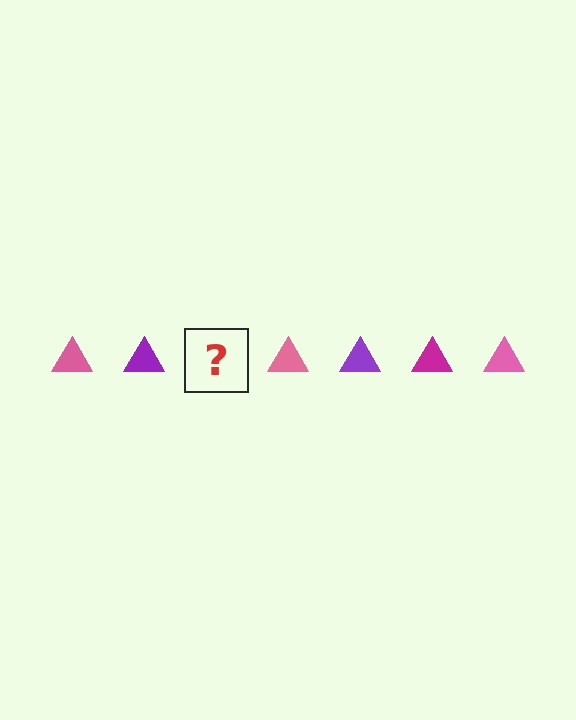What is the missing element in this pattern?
The missing element is a magenta triangle.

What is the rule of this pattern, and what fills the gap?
The rule is that the pattern cycles through pink, purple, magenta triangles. The gap should be filled with a magenta triangle.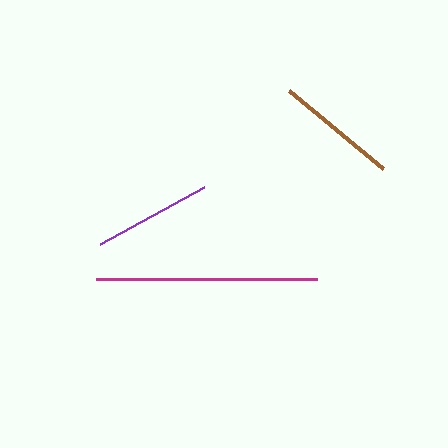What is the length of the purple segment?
The purple segment is approximately 119 pixels long.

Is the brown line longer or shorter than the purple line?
The brown line is longer than the purple line.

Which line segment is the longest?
The magenta line is the longest at approximately 221 pixels.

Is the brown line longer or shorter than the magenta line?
The magenta line is longer than the brown line.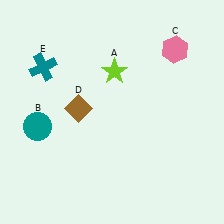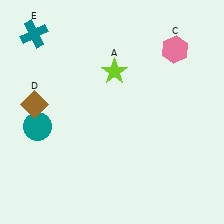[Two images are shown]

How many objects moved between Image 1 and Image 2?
2 objects moved between the two images.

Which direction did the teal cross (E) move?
The teal cross (E) moved up.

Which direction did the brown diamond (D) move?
The brown diamond (D) moved left.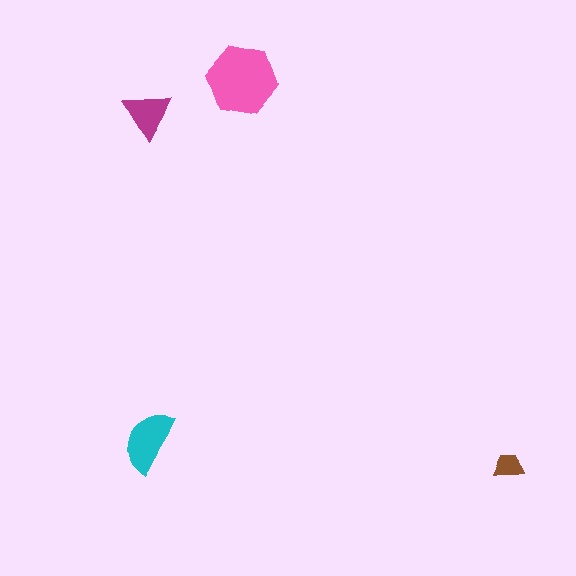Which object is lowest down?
The brown trapezoid is bottommost.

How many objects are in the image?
There are 4 objects in the image.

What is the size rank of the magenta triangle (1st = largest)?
3rd.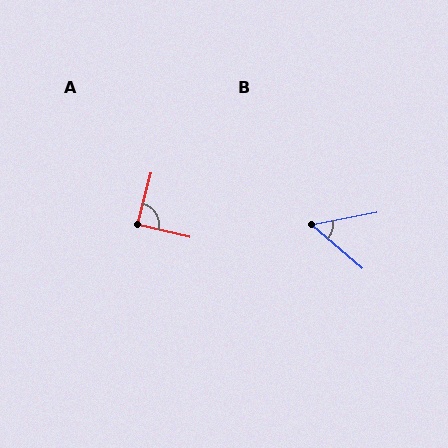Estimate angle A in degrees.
Approximately 89 degrees.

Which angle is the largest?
A, at approximately 89 degrees.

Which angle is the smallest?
B, at approximately 52 degrees.